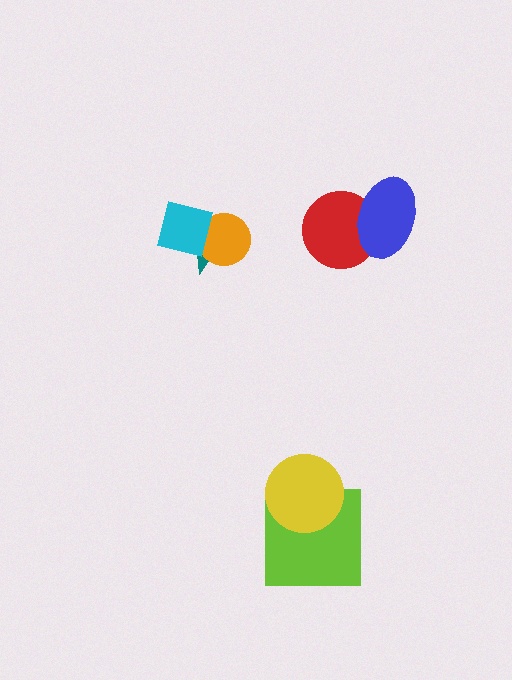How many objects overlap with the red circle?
1 object overlaps with the red circle.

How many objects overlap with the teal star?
2 objects overlap with the teal star.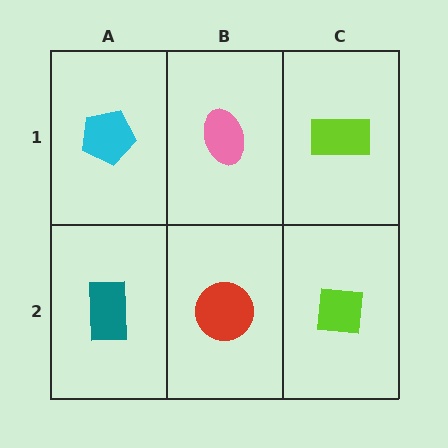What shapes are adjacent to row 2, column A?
A cyan pentagon (row 1, column A), a red circle (row 2, column B).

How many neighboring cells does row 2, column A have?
2.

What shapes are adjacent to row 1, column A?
A teal rectangle (row 2, column A), a pink ellipse (row 1, column B).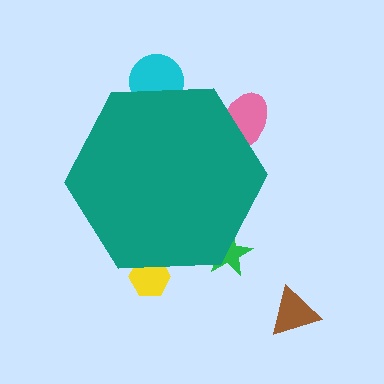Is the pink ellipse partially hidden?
Yes, the pink ellipse is partially hidden behind the teal hexagon.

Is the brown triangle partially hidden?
No, the brown triangle is fully visible.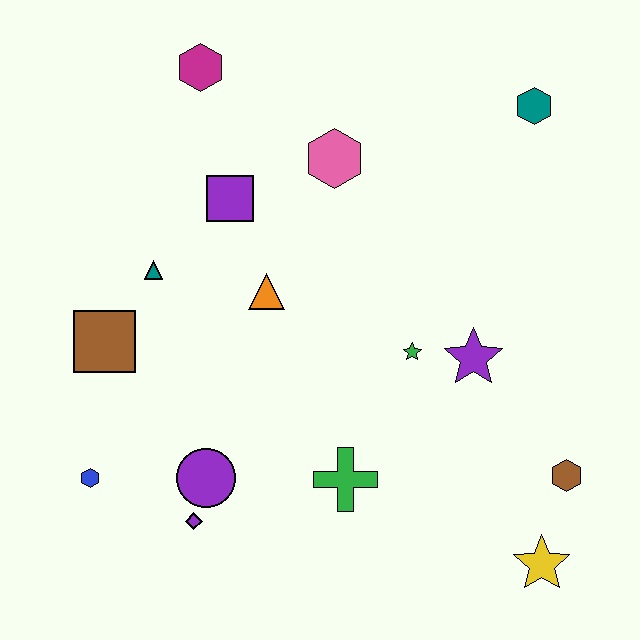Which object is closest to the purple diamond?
The purple circle is closest to the purple diamond.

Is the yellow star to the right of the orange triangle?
Yes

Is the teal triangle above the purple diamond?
Yes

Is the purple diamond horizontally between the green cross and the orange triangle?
No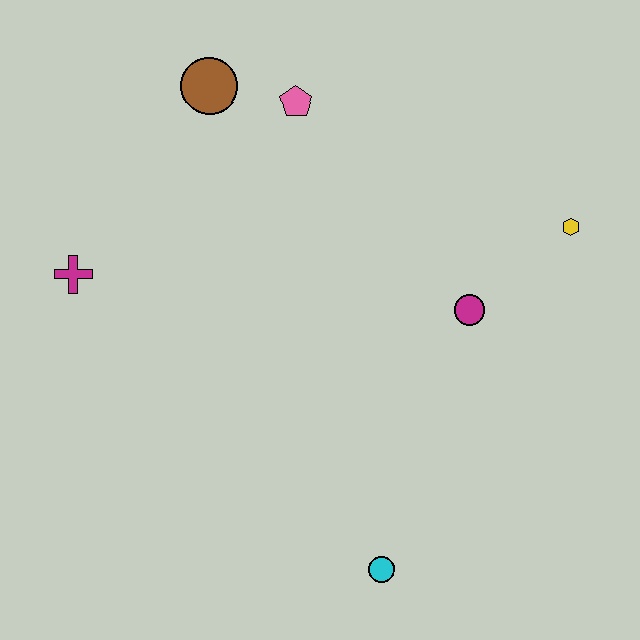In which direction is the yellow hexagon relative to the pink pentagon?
The yellow hexagon is to the right of the pink pentagon.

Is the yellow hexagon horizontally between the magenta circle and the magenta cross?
No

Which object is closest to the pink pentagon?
The brown circle is closest to the pink pentagon.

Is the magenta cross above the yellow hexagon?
No